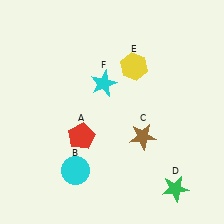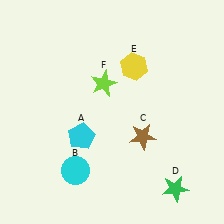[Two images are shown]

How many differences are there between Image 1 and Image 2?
There are 2 differences between the two images.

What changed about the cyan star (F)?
In Image 1, F is cyan. In Image 2, it changed to lime.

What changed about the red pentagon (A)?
In Image 1, A is red. In Image 2, it changed to cyan.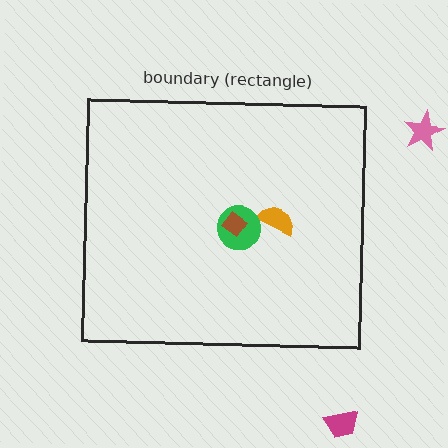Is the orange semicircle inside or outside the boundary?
Inside.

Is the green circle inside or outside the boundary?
Inside.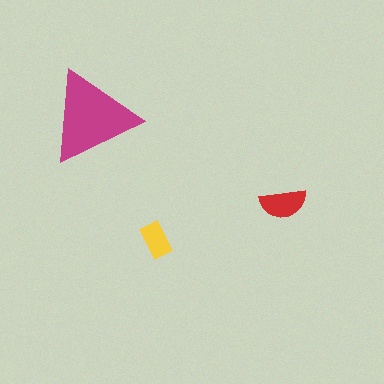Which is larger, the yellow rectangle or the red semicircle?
The red semicircle.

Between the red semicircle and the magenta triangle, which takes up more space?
The magenta triangle.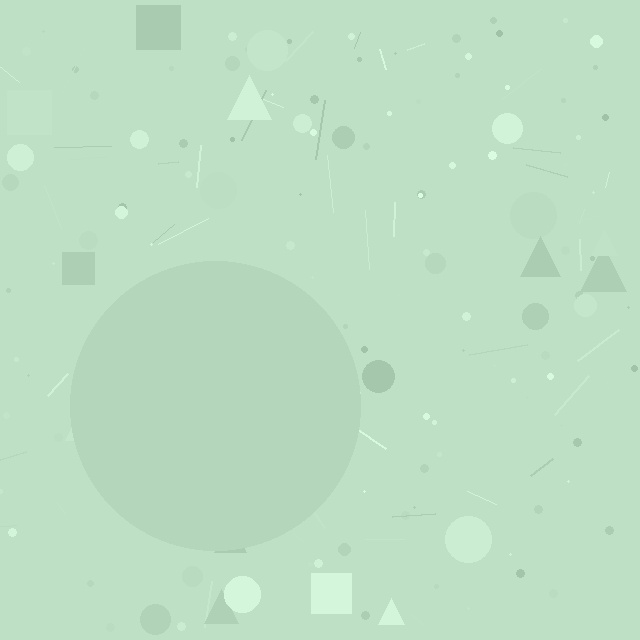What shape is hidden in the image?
A circle is hidden in the image.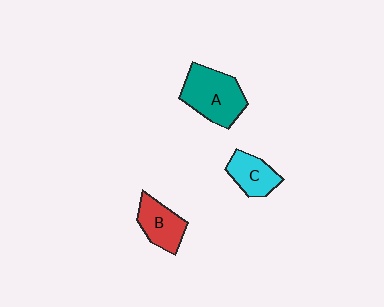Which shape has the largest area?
Shape A (teal).